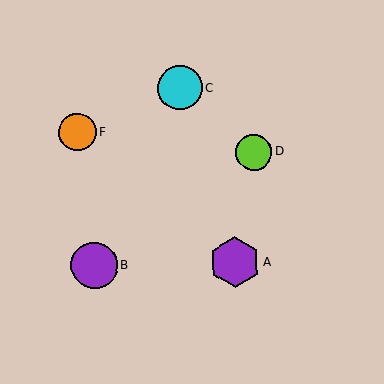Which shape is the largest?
The purple hexagon (labeled A) is the largest.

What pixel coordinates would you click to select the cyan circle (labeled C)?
Click at (180, 88) to select the cyan circle C.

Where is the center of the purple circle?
The center of the purple circle is at (94, 265).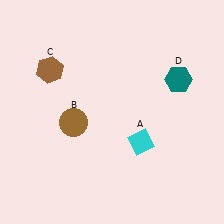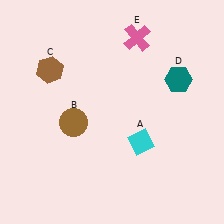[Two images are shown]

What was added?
A pink cross (E) was added in Image 2.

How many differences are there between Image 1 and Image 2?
There is 1 difference between the two images.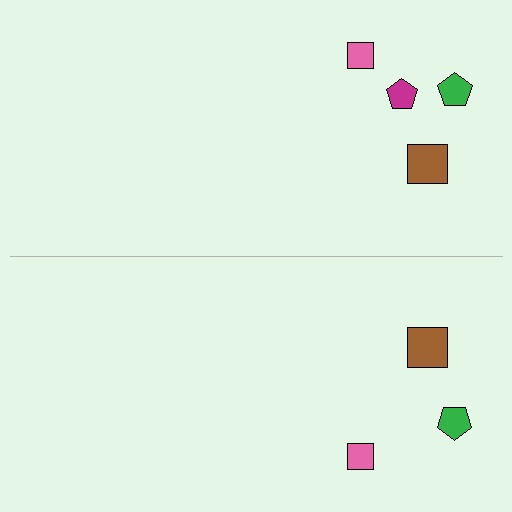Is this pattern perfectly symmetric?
No, the pattern is not perfectly symmetric. A magenta pentagon is missing from the bottom side.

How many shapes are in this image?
There are 7 shapes in this image.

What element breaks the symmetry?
A magenta pentagon is missing from the bottom side.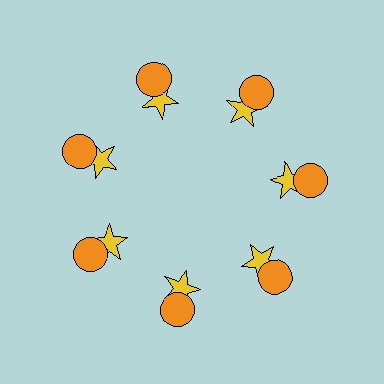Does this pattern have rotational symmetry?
Yes, this pattern has 7-fold rotational symmetry. It looks the same after rotating 51 degrees around the center.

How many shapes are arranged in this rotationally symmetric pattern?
There are 14 shapes, arranged in 7 groups of 2.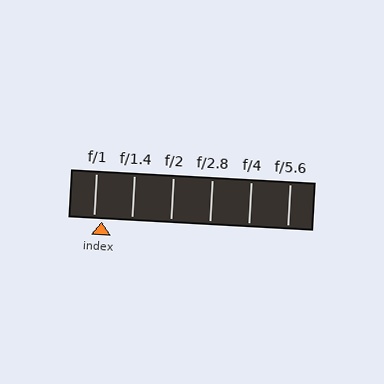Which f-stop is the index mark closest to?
The index mark is closest to f/1.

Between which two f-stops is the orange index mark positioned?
The index mark is between f/1 and f/1.4.